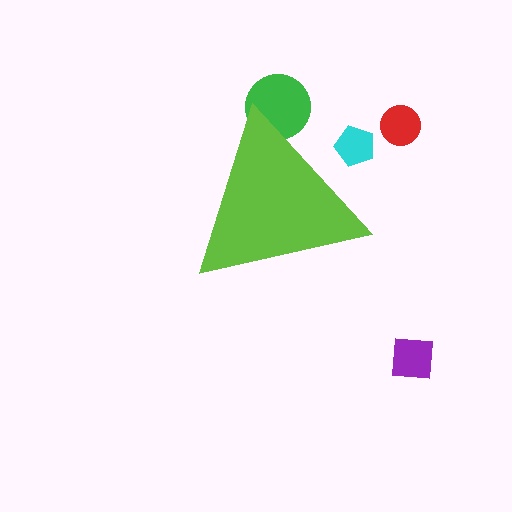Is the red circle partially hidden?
No, the red circle is fully visible.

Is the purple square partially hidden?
No, the purple square is fully visible.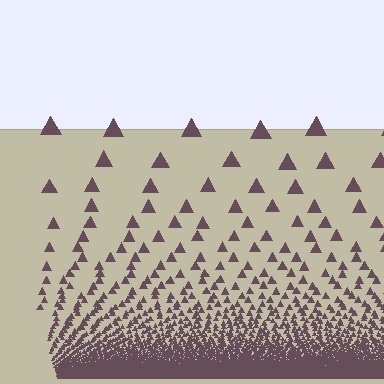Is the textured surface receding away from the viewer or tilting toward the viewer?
The surface appears to tilt toward the viewer. Texture elements get larger and sparser toward the top.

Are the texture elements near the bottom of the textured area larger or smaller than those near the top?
Smaller. The gradient is inverted — elements near the bottom are smaller and denser.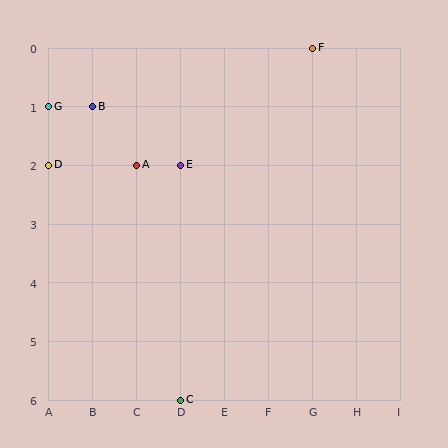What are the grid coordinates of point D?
Point D is at grid coordinates (A, 2).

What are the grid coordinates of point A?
Point A is at grid coordinates (C, 2).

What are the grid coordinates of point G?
Point G is at grid coordinates (A, 1).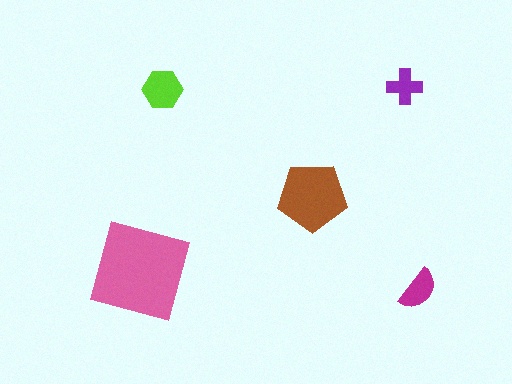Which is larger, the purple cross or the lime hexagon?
The lime hexagon.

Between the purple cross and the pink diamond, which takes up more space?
The pink diamond.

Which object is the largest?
The pink diamond.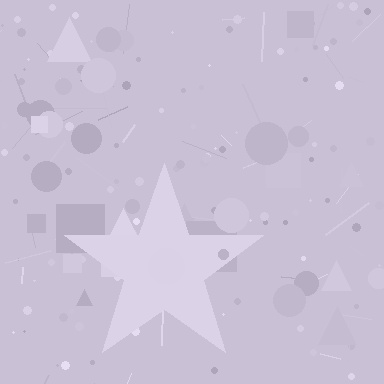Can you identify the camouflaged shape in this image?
The camouflaged shape is a star.